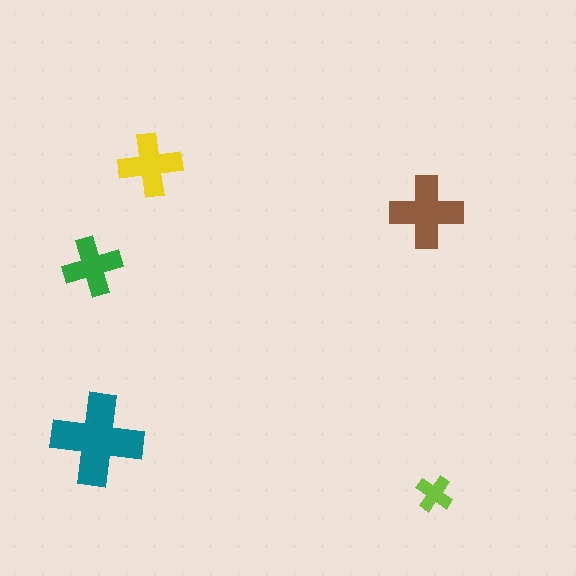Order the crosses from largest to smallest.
the teal one, the brown one, the yellow one, the green one, the lime one.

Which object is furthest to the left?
The green cross is leftmost.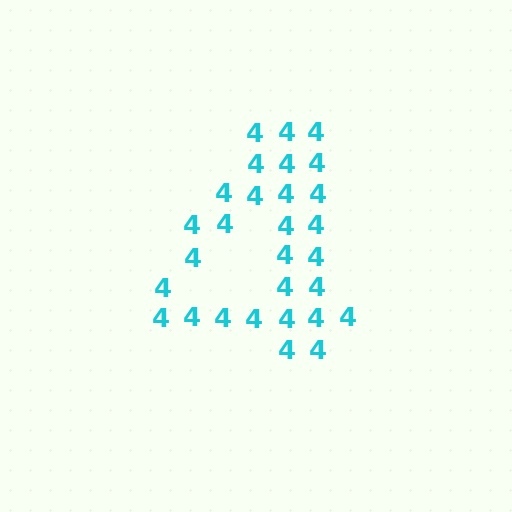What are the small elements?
The small elements are digit 4's.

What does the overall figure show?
The overall figure shows the digit 4.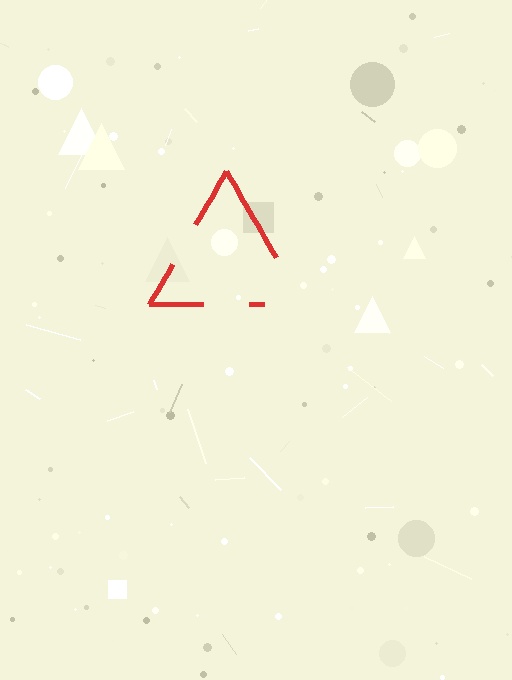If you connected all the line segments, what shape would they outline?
They would outline a triangle.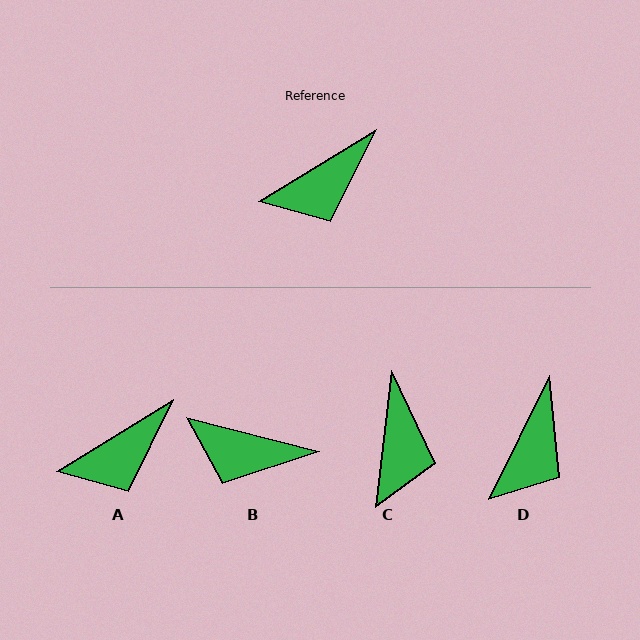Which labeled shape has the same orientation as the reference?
A.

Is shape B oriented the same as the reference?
No, it is off by about 46 degrees.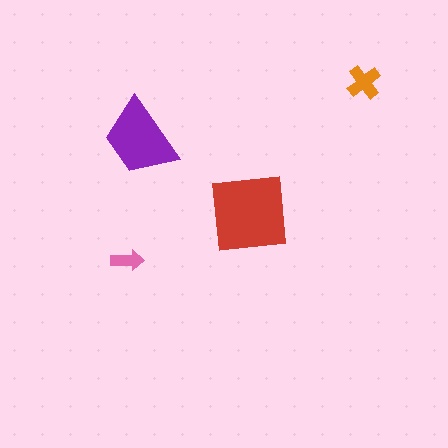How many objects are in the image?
There are 4 objects in the image.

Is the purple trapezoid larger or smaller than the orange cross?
Larger.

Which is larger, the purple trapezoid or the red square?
The red square.